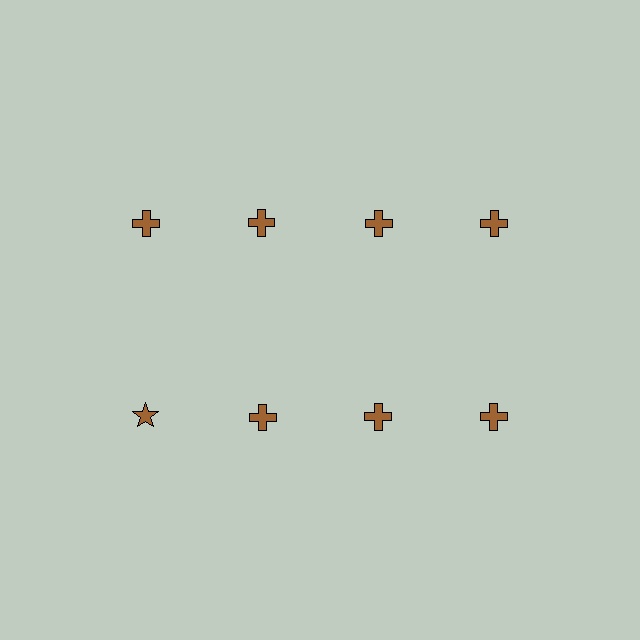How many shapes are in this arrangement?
There are 8 shapes arranged in a grid pattern.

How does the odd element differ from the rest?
It has a different shape: star instead of cross.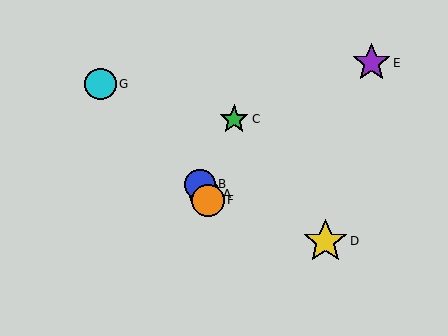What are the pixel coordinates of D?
Object D is at (325, 241).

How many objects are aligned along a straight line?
3 objects (A, B, F) are aligned along a straight line.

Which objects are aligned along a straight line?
Objects A, B, F are aligned along a straight line.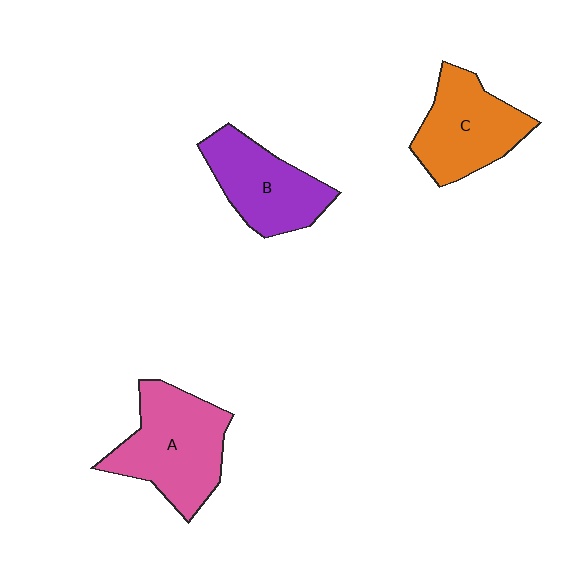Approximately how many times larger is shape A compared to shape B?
Approximately 1.3 times.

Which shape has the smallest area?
Shape B (purple).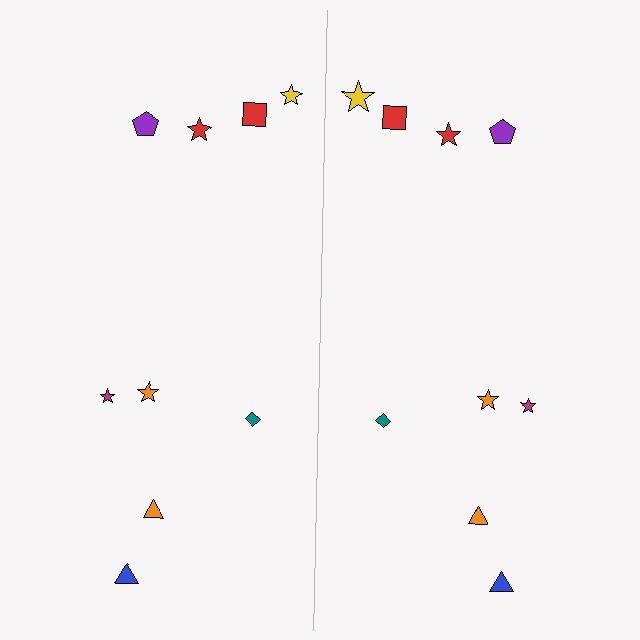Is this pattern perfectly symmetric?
No, the pattern is not perfectly symmetric. The yellow star on the right side has a different size than its mirror counterpart.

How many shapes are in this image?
There are 18 shapes in this image.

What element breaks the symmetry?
The yellow star on the right side has a different size than its mirror counterpart.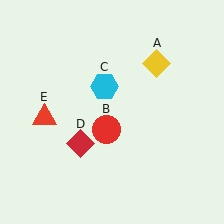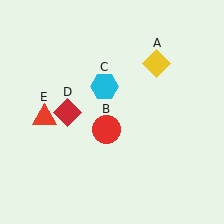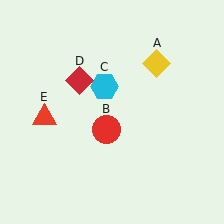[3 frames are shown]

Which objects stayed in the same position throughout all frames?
Yellow diamond (object A) and red circle (object B) and cyan hexagon (object C) and red triangle (object E) remained stationary.